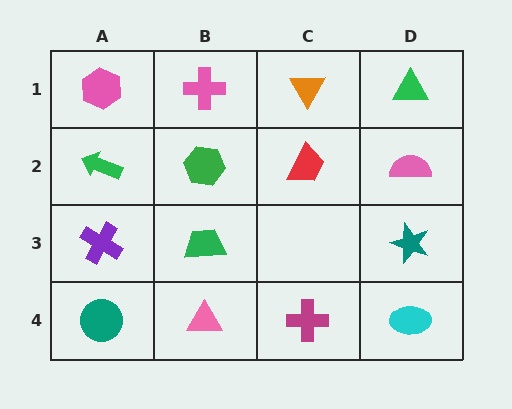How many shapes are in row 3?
3 shapes.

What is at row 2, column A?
A green arrow.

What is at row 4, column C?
A magenta cross.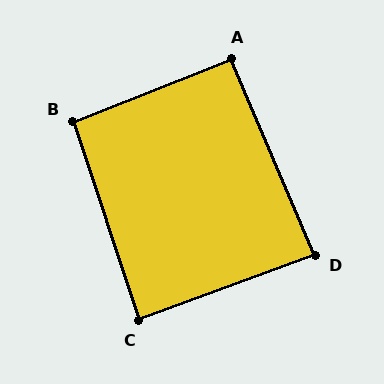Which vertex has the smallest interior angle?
D, at approximately 87 degrees.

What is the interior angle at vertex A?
Approximately 92 degrees (approximately right).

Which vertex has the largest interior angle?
B, at approximately 93 degrees.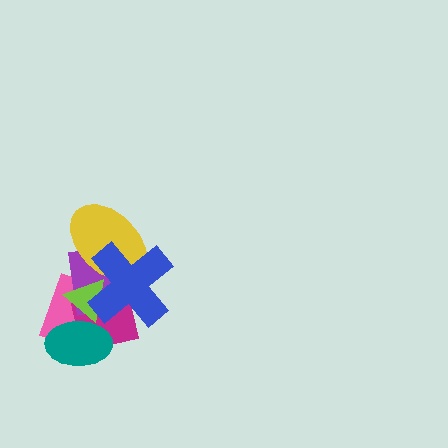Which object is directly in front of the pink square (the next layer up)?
The magenta square is directly in front of the pink square.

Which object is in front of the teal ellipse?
The lime triangle is in front of the teal ellipse.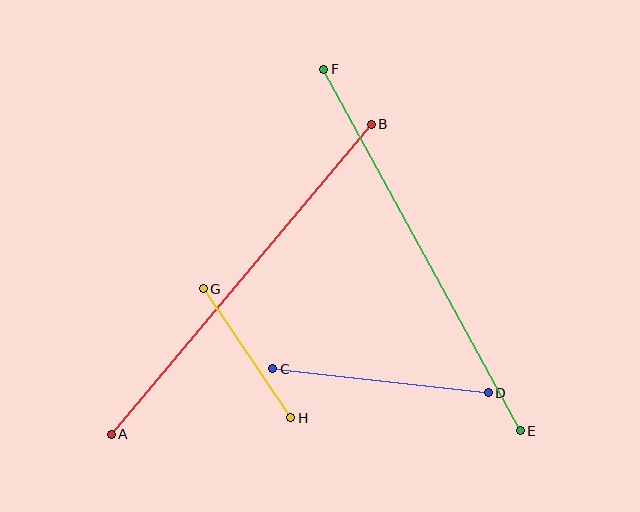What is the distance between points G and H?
The distance is approximately 156 pixels.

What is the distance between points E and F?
The distance is approximately 411 pixels.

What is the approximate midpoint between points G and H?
The midpoint is at approximately (247, 353) pixels.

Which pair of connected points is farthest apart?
Points E and F are farthest apart.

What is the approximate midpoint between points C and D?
The midpoint is at approximately (380, 381) pixels.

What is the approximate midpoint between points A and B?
The midpoint is at approximately (241, 279) pixels.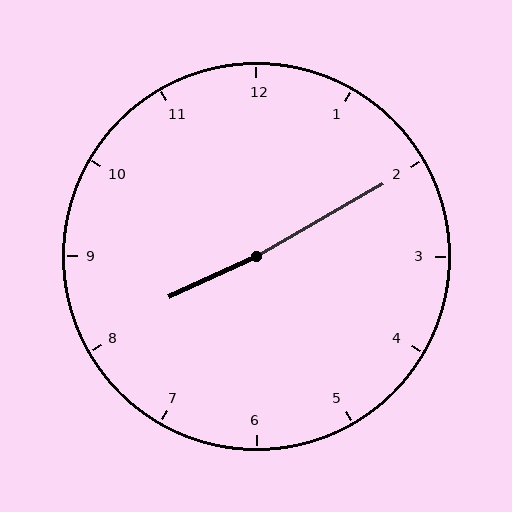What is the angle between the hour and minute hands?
Approximately 175 degrees.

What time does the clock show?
8:10.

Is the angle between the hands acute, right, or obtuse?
It is obtuse.